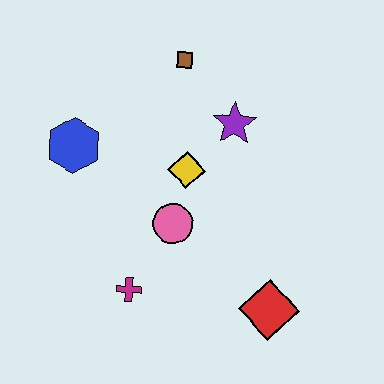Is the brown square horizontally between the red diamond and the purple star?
No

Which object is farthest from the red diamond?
The brown square is farthest from the red diamond.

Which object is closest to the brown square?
The purple star is closest to the brown square.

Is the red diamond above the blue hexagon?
No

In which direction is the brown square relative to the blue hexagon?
The brown square is to the right of the blue hexagon.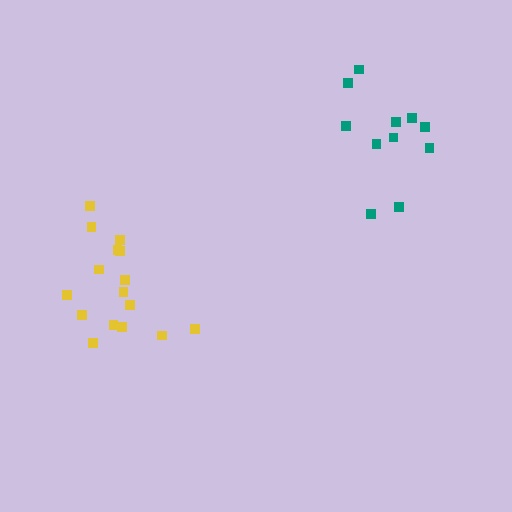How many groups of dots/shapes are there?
There are 2 groups.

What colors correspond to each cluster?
The clusters are colored: yellow, teal.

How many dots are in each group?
Group 1: 16 dots, Group 2: 11 dots (27 total).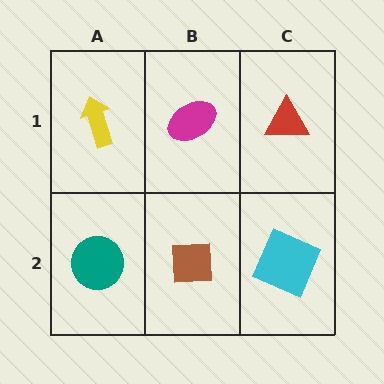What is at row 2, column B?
A brown square.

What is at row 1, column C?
A red triangle.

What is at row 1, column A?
A yellow arrow.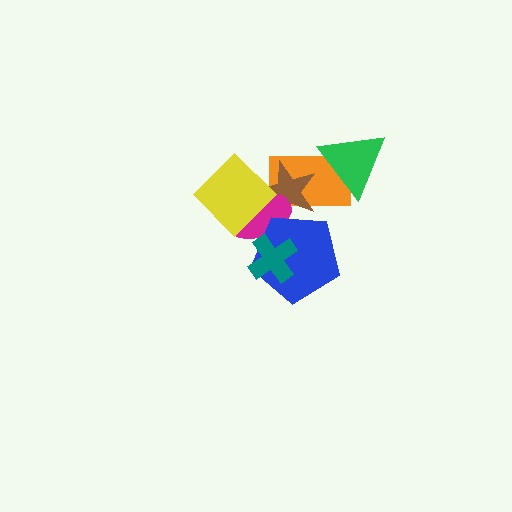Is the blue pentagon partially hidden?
Yes, it is partially covered by another shape.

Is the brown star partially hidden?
Yes, it is partially covered by another shape.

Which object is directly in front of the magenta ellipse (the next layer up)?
The blue pentagon is directly in front of the magenta ellipse.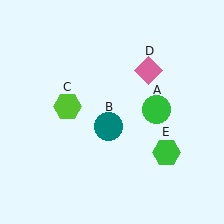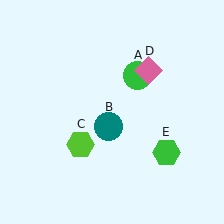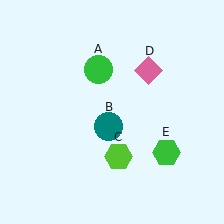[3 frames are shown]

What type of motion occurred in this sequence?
The green circle (object A), lime hexagon (object C) rotated counterclockwise around the center of the scene.